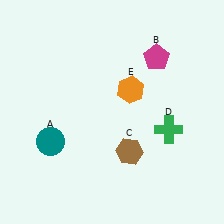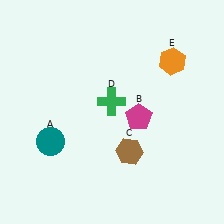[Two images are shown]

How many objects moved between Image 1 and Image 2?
3 objects moved between the two images.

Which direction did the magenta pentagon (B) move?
The magenta pentagon (B) moved down.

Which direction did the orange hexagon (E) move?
The orange hexagon (E) moved right.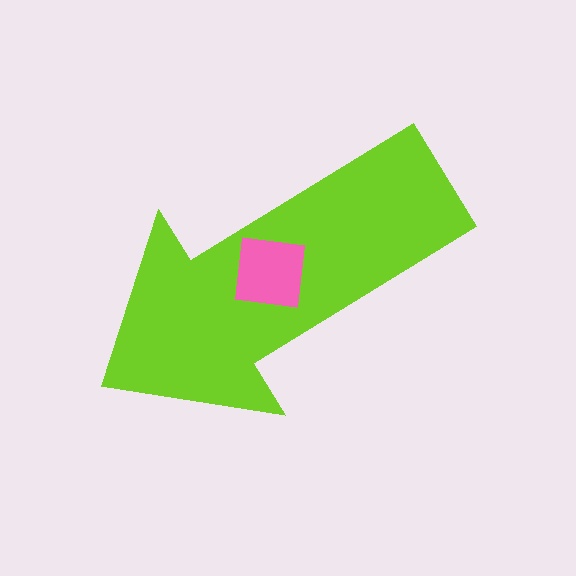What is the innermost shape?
The pink square.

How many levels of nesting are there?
2.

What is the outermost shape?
The lime arrow.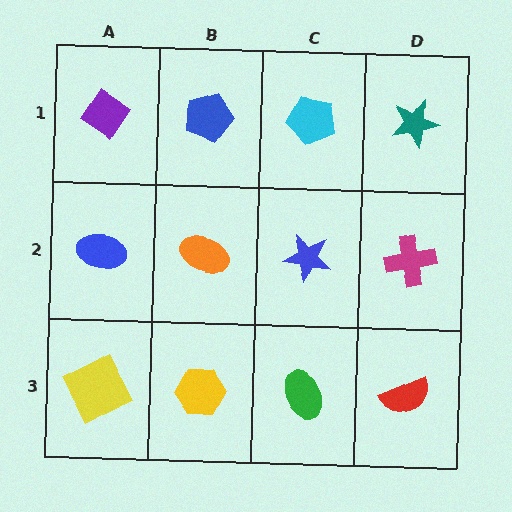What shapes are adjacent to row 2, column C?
A cyan pentagon (row 1, column C), a green ellipse (row 3, column C), an orange ellipse (row 2, column B), a magenta cross (row 2, column D).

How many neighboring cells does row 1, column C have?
3.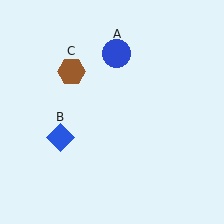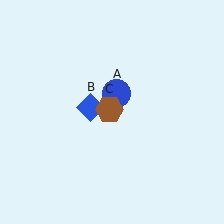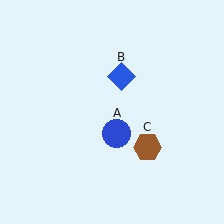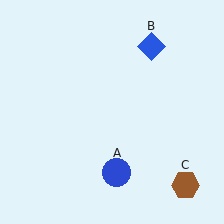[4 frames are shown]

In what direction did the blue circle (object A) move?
The blue circle (object A) moved down.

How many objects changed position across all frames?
3 objects changed position: blue circle (object A), blue diamond (object B), brown hexagon (object C).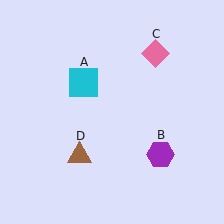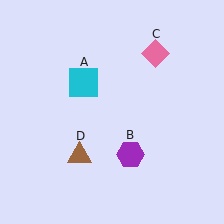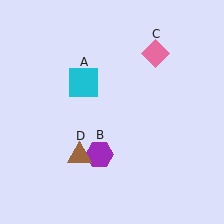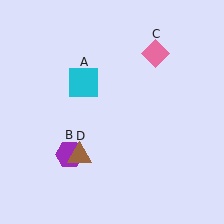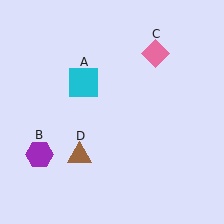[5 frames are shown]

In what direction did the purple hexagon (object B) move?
The purple hexagon (object B) moved left.